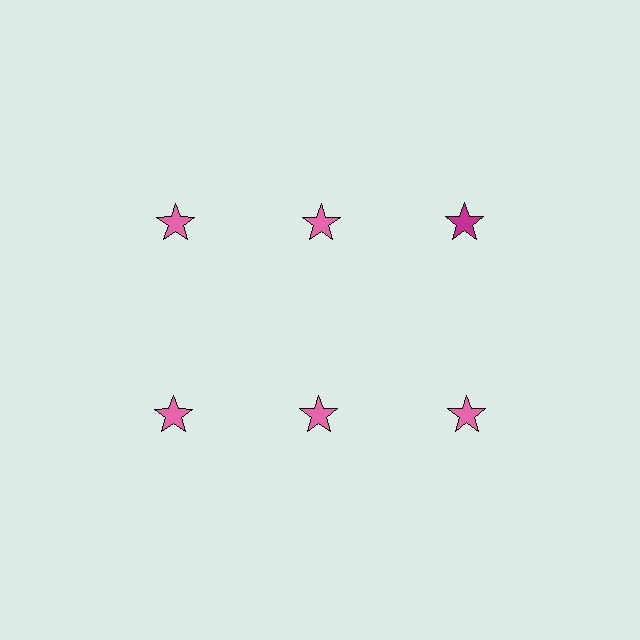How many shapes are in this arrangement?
There are 6 shapes arranged in a grid pattern.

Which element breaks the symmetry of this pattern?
The magenta star in the top row, center column breaks the symmetry. All other shapes are pink stars.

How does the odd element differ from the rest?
It has a different color: magenta instead of pink.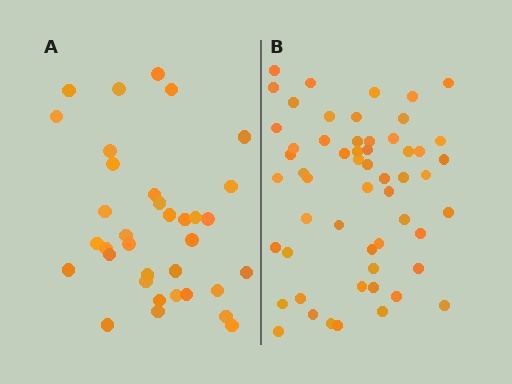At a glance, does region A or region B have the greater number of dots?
Region B (the right region) has more dots.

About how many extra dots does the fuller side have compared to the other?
Region B has approximately 20 more dots than region A.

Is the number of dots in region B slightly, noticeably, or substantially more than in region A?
Region B has substantially more. The ratio is roughly 1.6 to 1.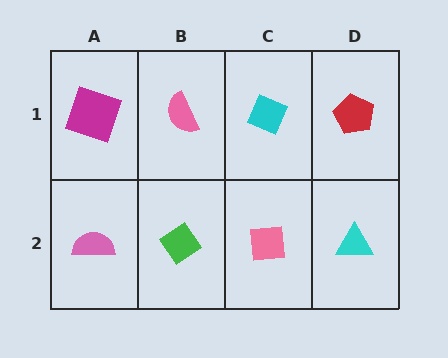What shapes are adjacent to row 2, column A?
A magenta square (row 1, column A), a green diamond (row 2, column B).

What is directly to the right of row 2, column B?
A pink square.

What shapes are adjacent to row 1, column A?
A pink semicircle (row 2, column A), a pink semicircle (row 1, column B).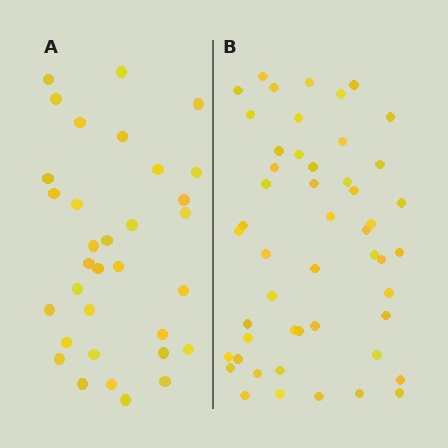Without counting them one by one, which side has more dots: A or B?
Region B (the right region) has more dots.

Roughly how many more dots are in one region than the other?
Region B has approximately 15 more dots than region A.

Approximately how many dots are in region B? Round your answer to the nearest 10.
About 50 dots.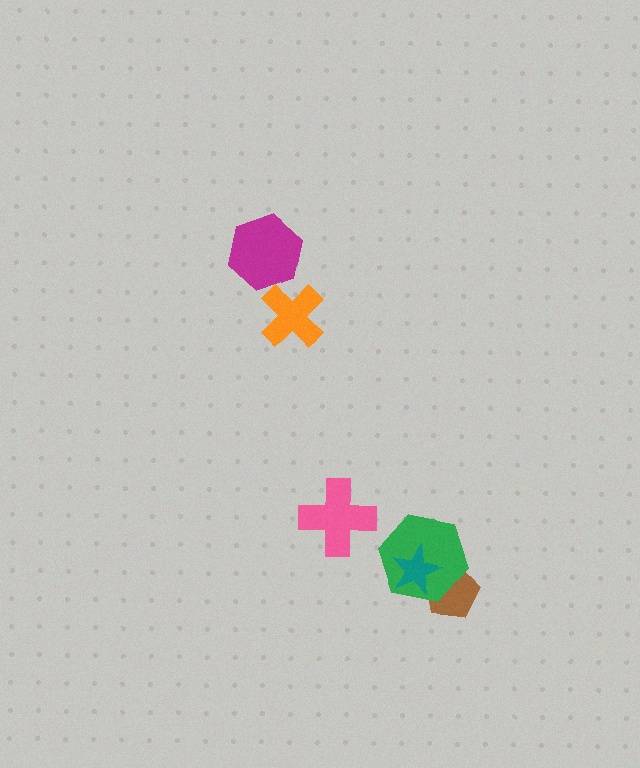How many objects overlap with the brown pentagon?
2 objects overlap with the brown pentagon.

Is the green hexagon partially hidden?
Yes, it is partially covered by another shape.